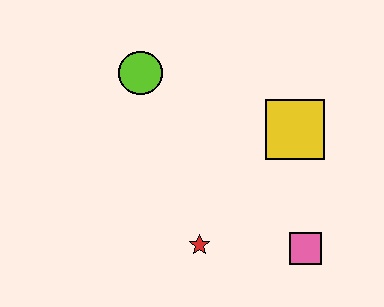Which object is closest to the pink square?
The red star is closest to the pink square.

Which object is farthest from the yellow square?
The lime circle is farthest from the yellow square.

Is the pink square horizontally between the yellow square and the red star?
No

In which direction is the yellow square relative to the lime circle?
The yellow square is to the right of the lime circle.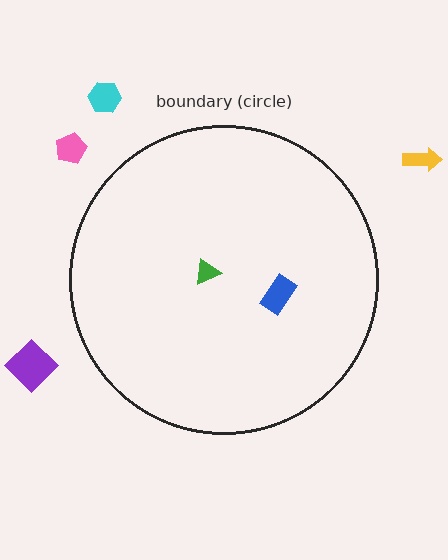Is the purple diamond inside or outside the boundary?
Outside.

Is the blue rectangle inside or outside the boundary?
Inside.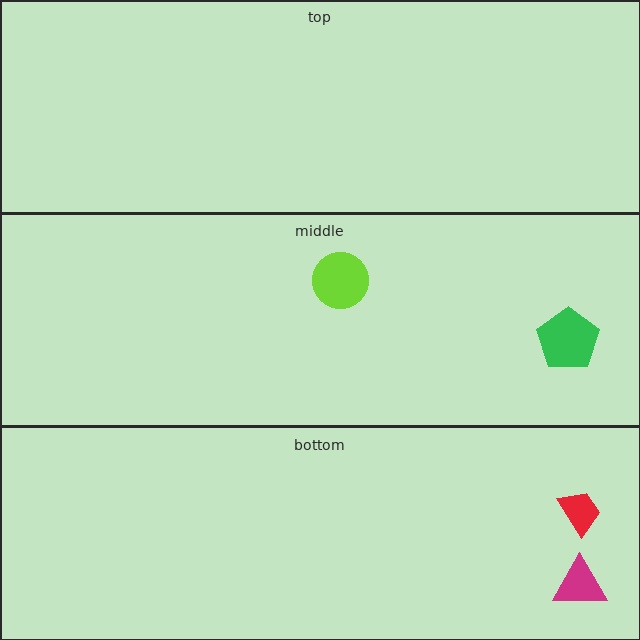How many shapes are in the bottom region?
2.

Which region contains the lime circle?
The middle region.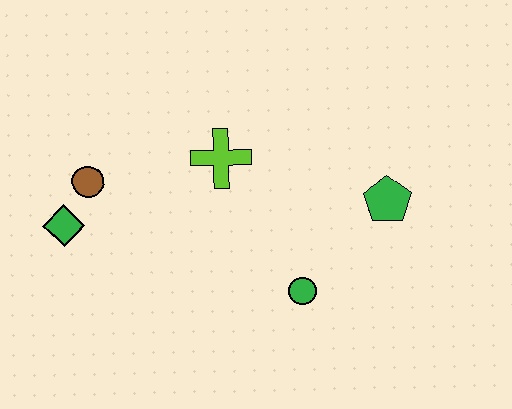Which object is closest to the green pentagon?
The green circle is closest to the green pentagon.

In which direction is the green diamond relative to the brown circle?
The green diamond is below the brown circle.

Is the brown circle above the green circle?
Yes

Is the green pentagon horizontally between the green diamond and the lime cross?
No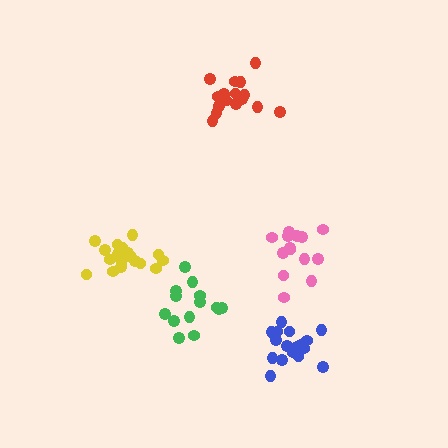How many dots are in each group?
Group 1: 18 dots, Group 2: 14 dots, Group 3: 16 dots, Group 4: 19 dots, Group 5: 14 dots (81 total).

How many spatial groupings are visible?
There are 5 spatial groupings.